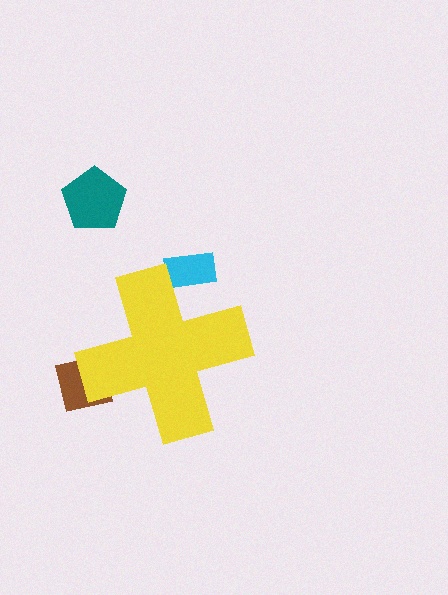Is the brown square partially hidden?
Yes, the brown square is partially hidden behind the yellow cross.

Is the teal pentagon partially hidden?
No, the teal pentagon is fully visible.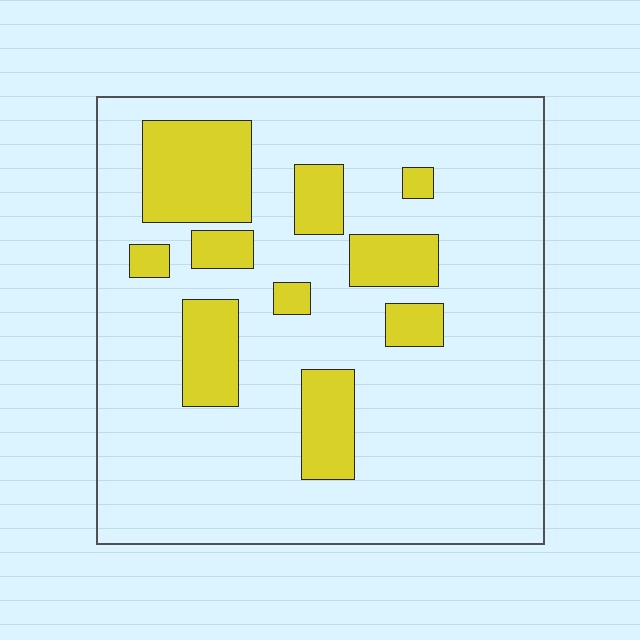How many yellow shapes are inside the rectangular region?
10.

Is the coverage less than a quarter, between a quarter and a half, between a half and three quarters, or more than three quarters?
Less than a quarter.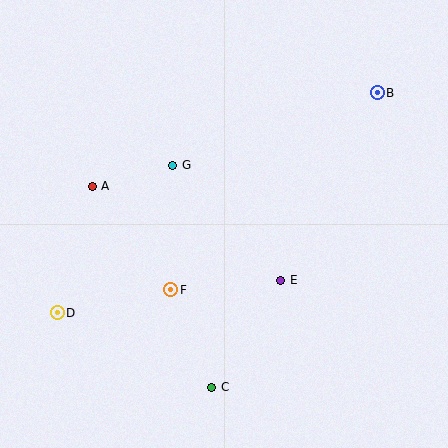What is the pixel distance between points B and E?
The distance between B and E is 211 pixels.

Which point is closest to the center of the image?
Point G at (173, 165) is closest to the center.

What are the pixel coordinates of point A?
Point A is at (92, 186).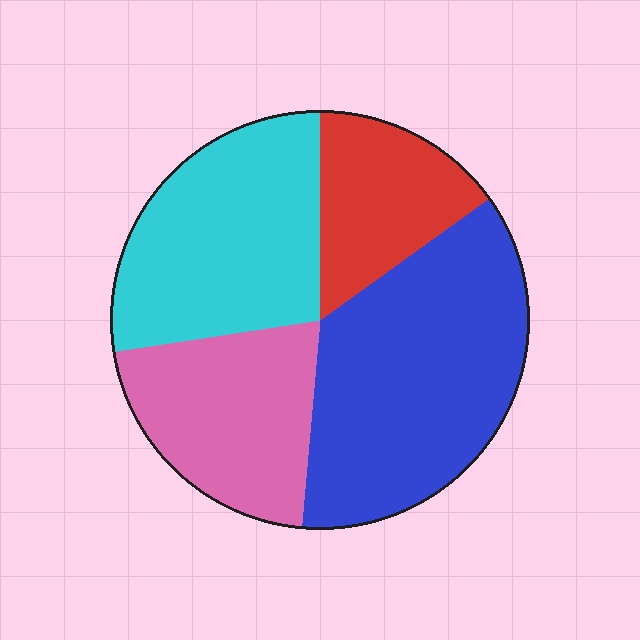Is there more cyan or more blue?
Blue.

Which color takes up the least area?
Red, at roughly 15%.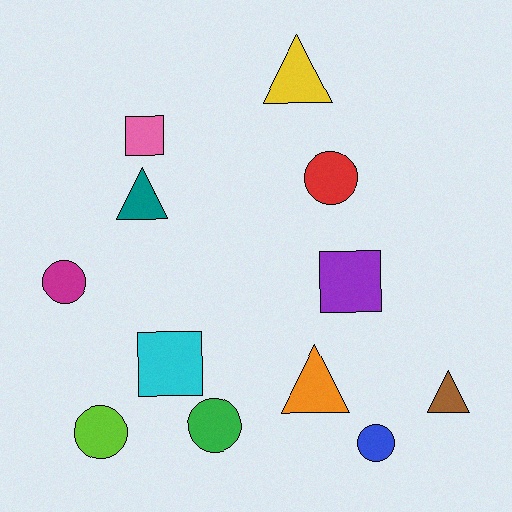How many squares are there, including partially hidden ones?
There are 3 squares.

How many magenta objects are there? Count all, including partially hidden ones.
There is 1 magenta object.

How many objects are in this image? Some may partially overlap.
There are 12 objects.